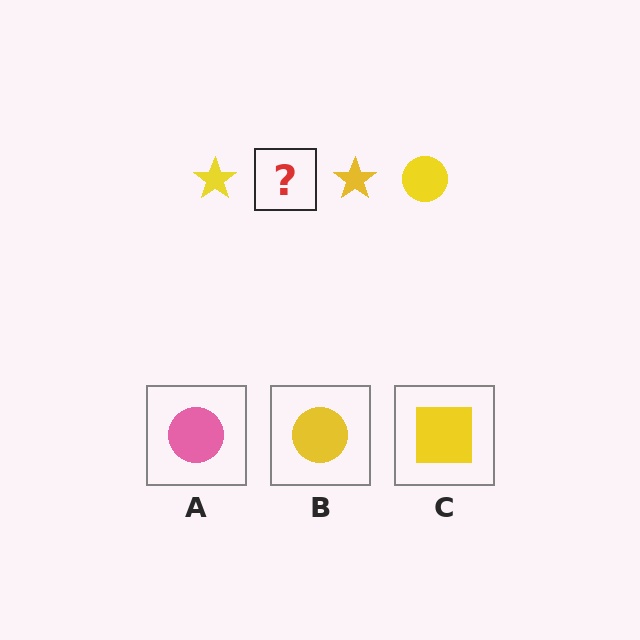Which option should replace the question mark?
Option B.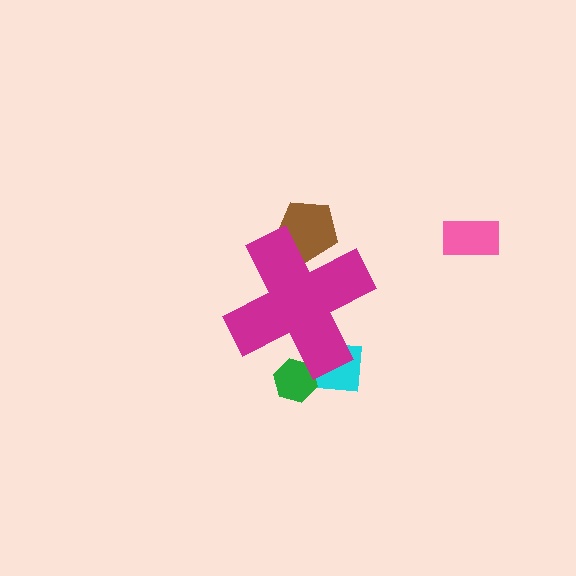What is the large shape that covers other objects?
A magenta cross.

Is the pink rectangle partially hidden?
No, the pink rectangle is fully visible.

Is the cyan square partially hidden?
Yes, the cyan square is partially hidden behind the magenta cross.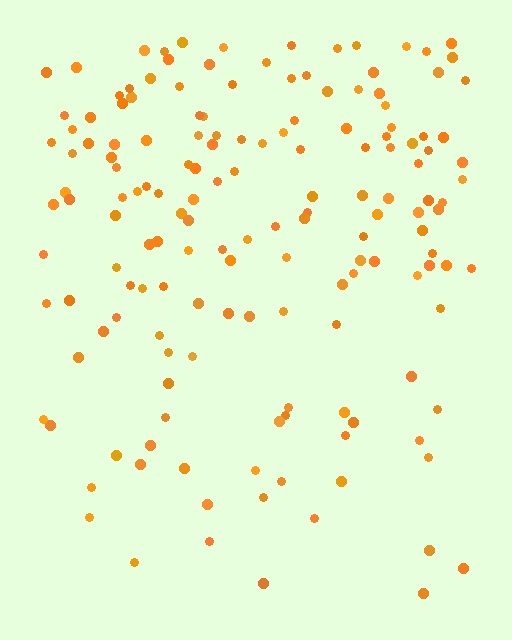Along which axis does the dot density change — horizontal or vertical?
Vertical.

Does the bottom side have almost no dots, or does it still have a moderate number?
Still a moderate number, just noticeably fewer than the top.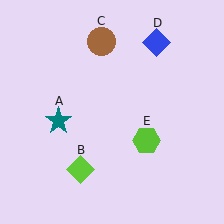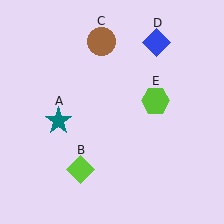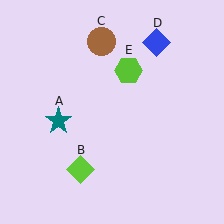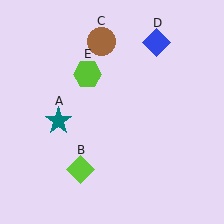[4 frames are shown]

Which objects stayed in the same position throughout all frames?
Teal star (object A) and lime diamond (object B) and brown circle (object C) and blue diamond (object D) remained stationary.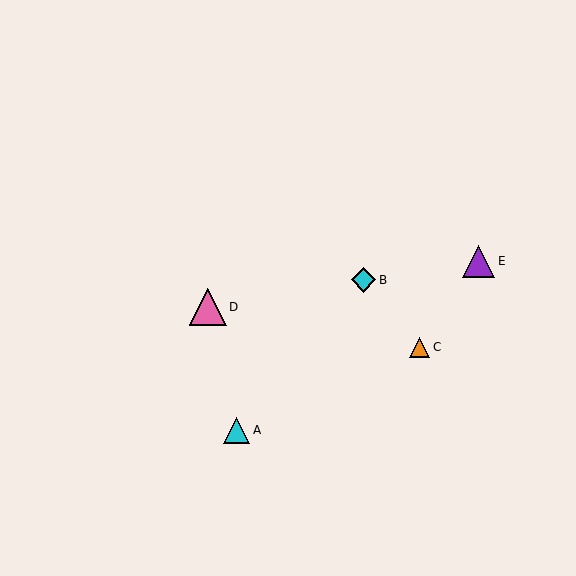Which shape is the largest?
The pink triangle (labeled D) is the largest.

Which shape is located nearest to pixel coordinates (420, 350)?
The orange triangle (labeled C) at (420, 347) is nearest to that location.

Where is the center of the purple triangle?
The center of the purple triangle is at (479, 261).